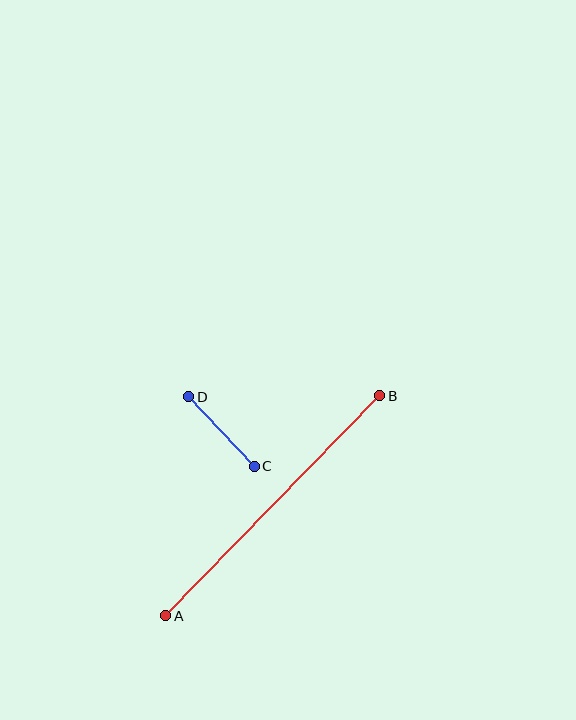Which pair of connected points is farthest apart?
Points A and B are farthest apart.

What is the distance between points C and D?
The distance is approximately 95 pixels.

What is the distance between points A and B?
The distance is approximately 307 pixels.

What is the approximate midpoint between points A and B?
The midpoint is at approximately (273, 506) pixels.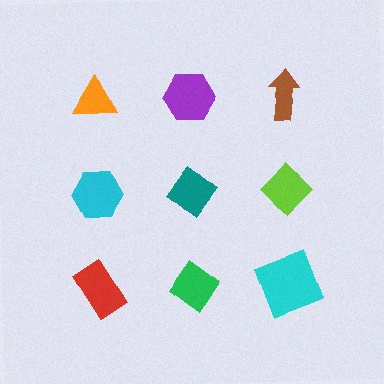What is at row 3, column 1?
A red rectangle.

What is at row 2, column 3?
A lime diamond.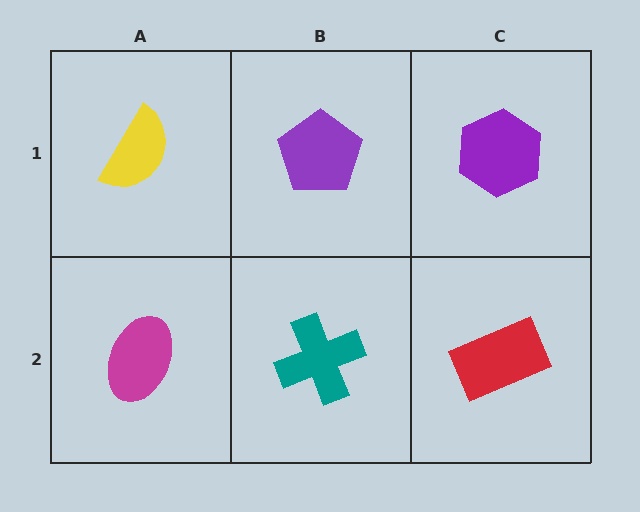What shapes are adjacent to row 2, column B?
A purple pentagon (row 1, column B), a magenta ellipse (row 2, column A), a red rectangle (row 2, column C).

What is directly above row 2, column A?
A yellow semicircle.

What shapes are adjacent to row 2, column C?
A purple hexagon (row 1, column C), a teal cross (row 2, column B).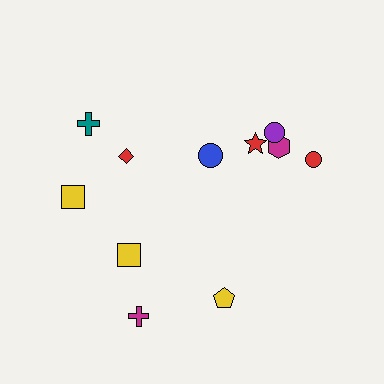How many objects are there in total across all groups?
There are 11 objects.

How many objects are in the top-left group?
There are 3 objects.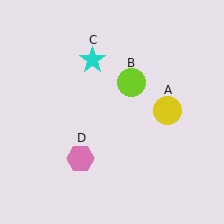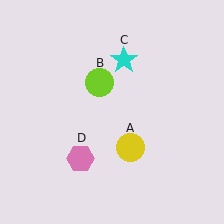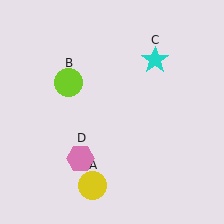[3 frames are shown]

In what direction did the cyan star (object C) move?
The cyan star (object C) moved right.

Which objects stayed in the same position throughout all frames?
Pink hexagon (object D) remained stationary.